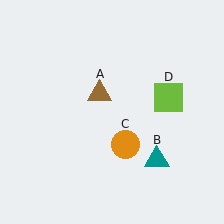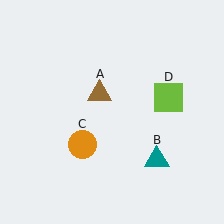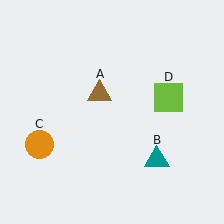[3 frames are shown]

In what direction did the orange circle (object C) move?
The orange circle (object C) moved left.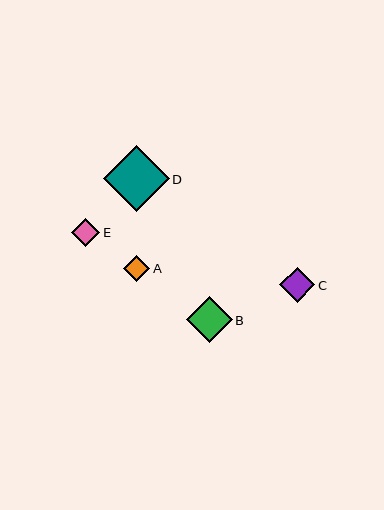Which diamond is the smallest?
Diamond A is the smallest with a size of approximately 26 pixels.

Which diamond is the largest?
Diamond D is the largest with a size of approximately 66 pixels.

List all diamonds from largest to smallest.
From largest to smallest: D, B, C, E, A.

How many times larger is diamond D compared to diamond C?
Diamond D is approximately 1.9 times the size of diamond C.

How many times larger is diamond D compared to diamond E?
Diamond D is approximately 2.3 times the size of diamond E.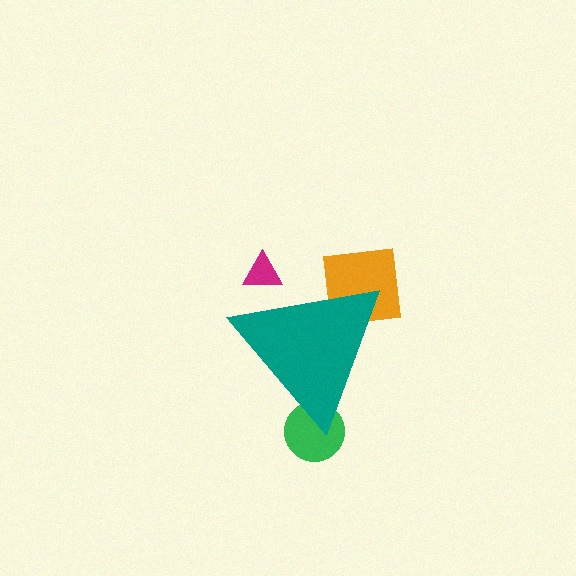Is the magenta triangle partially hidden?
Yes, the magenta triangle is partially hidden behind the teal triangle.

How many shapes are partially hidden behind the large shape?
3 shapes are partially hidden.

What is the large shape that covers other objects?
A teal triangle.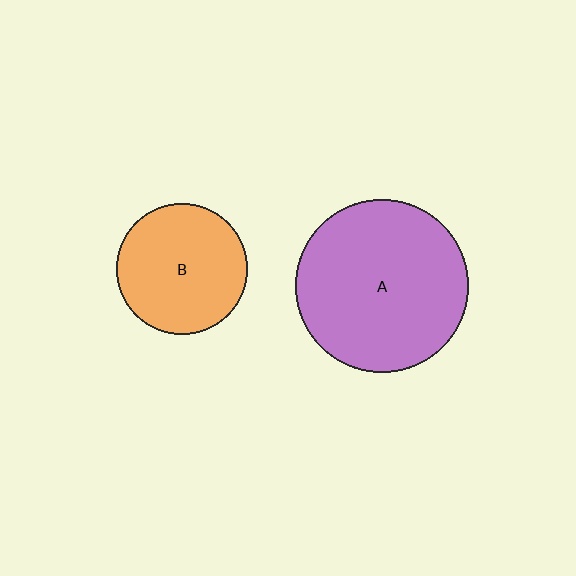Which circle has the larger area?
Circle A (purple).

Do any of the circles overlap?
No, none of the circles overlap.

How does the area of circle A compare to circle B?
Approximately 1.7 times.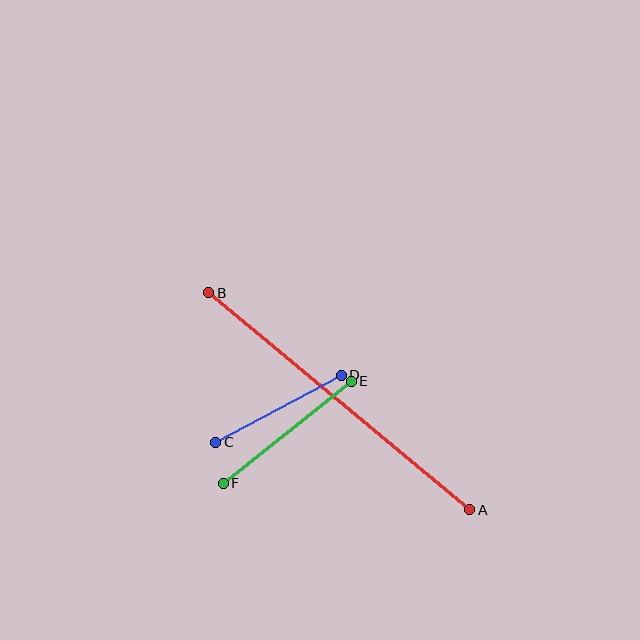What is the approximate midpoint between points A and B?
The midpoint is at approximately (339, 401) pixels.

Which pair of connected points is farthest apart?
Points A and B are farthest apart.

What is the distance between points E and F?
The distance is approximately 164 pixels.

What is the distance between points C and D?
The distance is approximately 142 pixels.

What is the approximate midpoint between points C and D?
The midpoint is at approximately (279, 409) pixels.